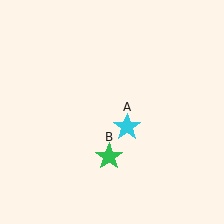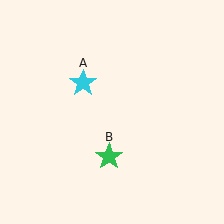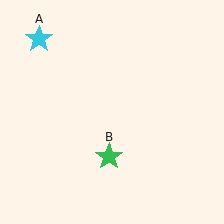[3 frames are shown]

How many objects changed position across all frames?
1 object changed position: cyan star (object A).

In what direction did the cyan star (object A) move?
The cyan star (object A) moved up and to the left.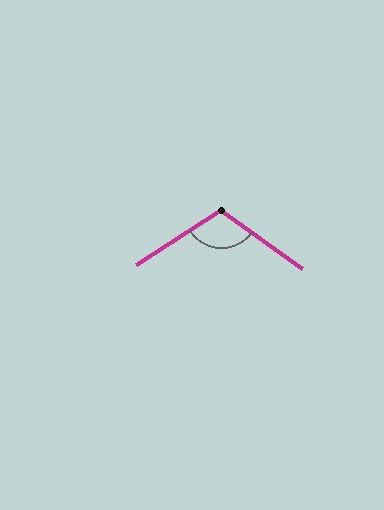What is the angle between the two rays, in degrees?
Approximately 112 degrees.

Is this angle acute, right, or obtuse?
It is obtuse.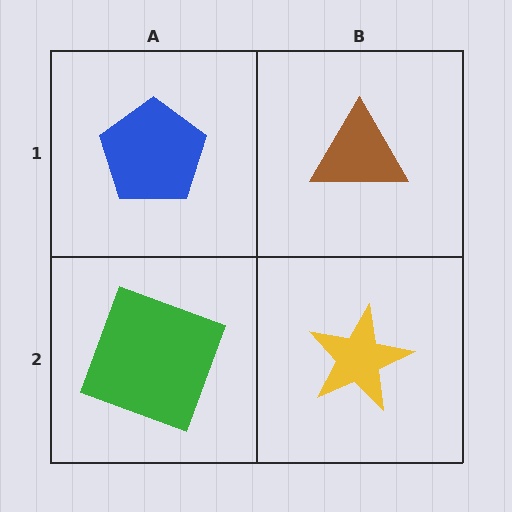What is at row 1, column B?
A brown triangle.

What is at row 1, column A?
A blue pentagon.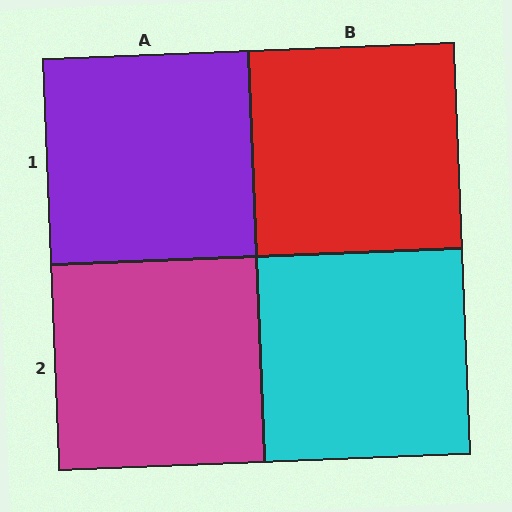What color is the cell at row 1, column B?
Red.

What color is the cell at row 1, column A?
Purple.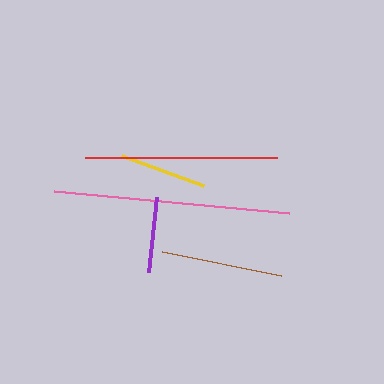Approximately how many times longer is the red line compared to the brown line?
The red line is approximately 1.6 times the length of the brown line.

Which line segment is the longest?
The pink line is the longest at approximately 236 pixels.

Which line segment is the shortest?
The purple line is the shortest at approximately 76 pixels.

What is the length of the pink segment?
The pink segment is approximately 236 pixels long.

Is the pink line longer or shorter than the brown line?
The pink line is longer than the brown line.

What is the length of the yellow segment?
The yellow segment is approximately 88 pixels long.